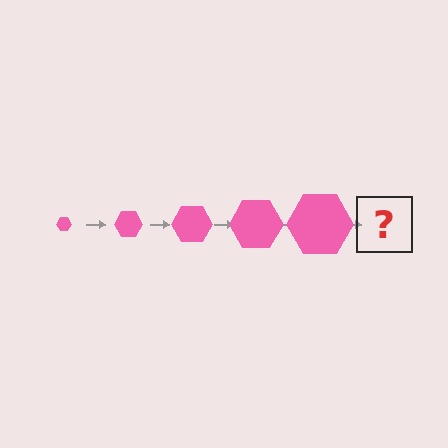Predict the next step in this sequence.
The next step is a pink hexagon, larger than the previous one.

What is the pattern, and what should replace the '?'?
The pattern is that the hexagon gets progressively larger each step. The '?' should be a pink hexagon, larger than the previous one.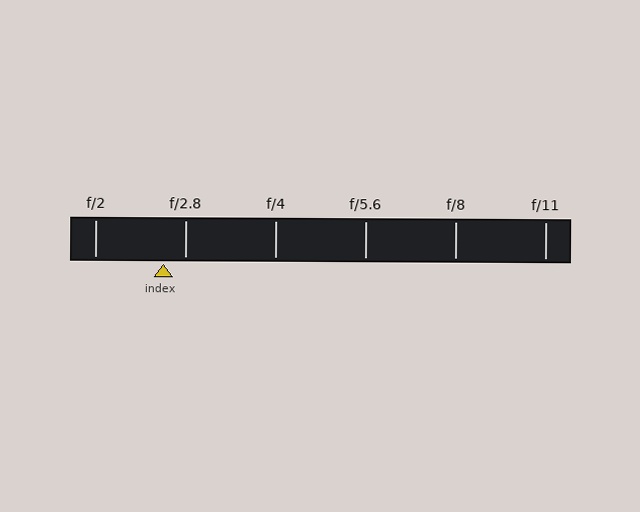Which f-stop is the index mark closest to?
The index mark is closest to f/2.8.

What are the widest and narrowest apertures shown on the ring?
The widest aperture shown is f/2 and the narrowest is f/11.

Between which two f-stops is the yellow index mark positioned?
The index mark is between f/2 and f/2.8.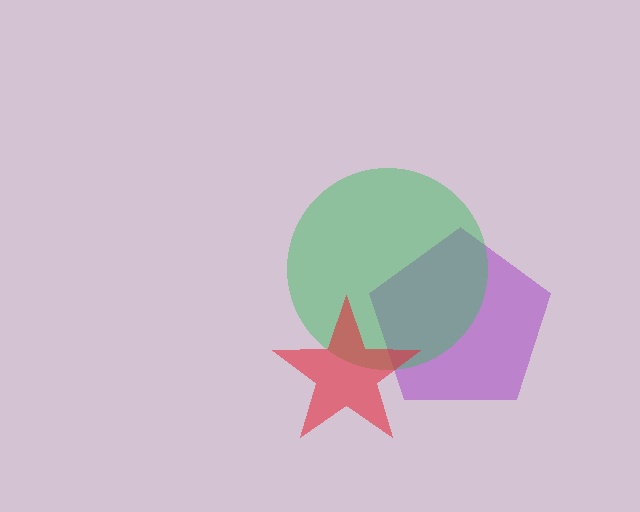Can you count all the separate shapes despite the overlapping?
Yes, there are 3 separate shapes.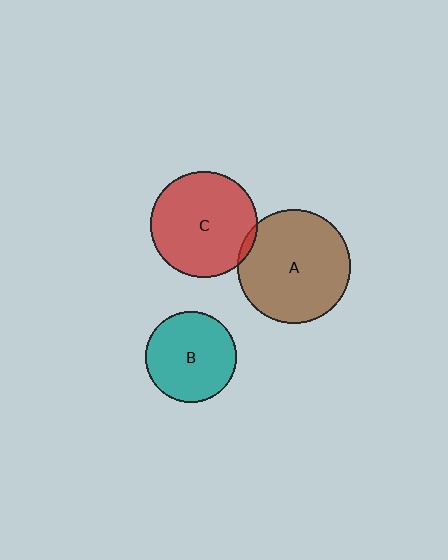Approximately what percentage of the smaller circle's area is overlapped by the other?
Approximately 5%.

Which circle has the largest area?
Circle A (brown).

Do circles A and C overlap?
Yes.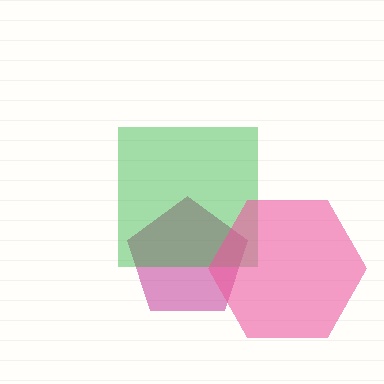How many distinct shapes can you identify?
There are 3 distinct shapes: a magenta pentagon, a green square, a pink hexagon.